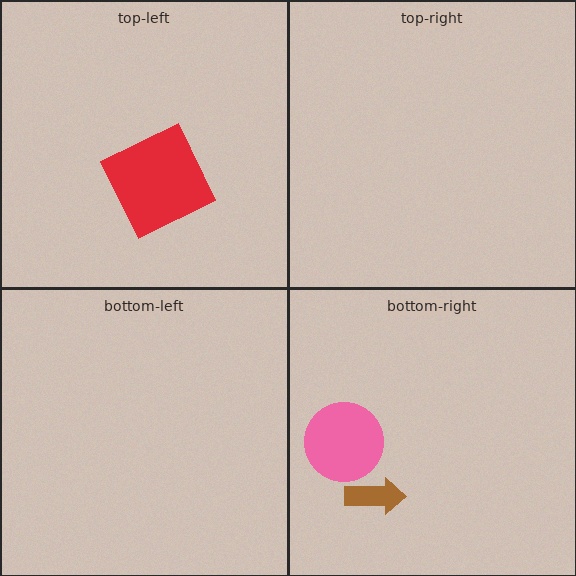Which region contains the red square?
The top-left region.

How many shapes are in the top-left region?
1.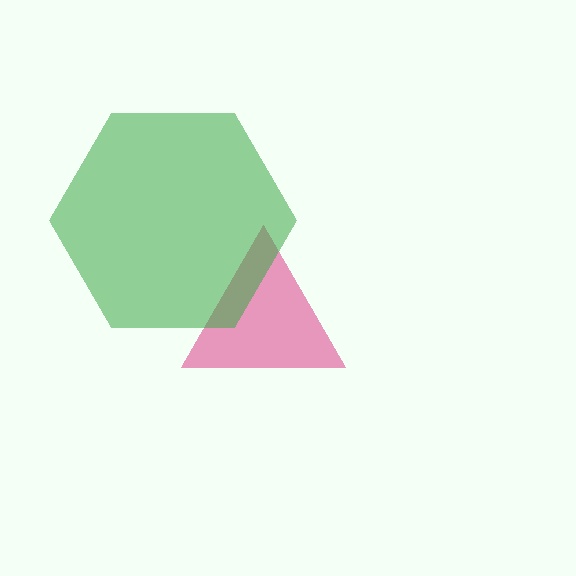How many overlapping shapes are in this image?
There are 2 overlapping shapes in the image.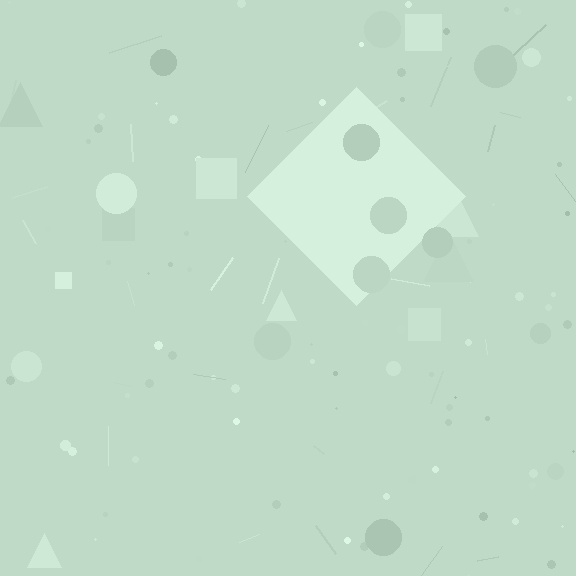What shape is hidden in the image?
A diamond is hidden in the image.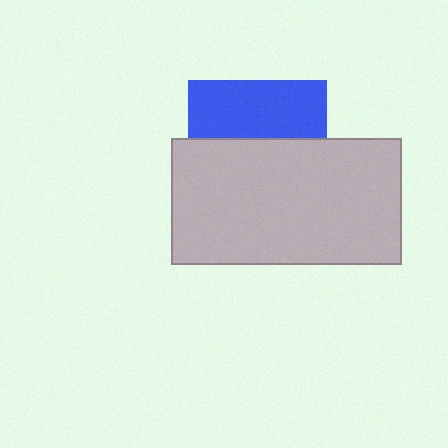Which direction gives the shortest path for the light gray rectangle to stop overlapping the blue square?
Moving down gives the shortest separation.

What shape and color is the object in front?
The object in front is a light gray rectangle.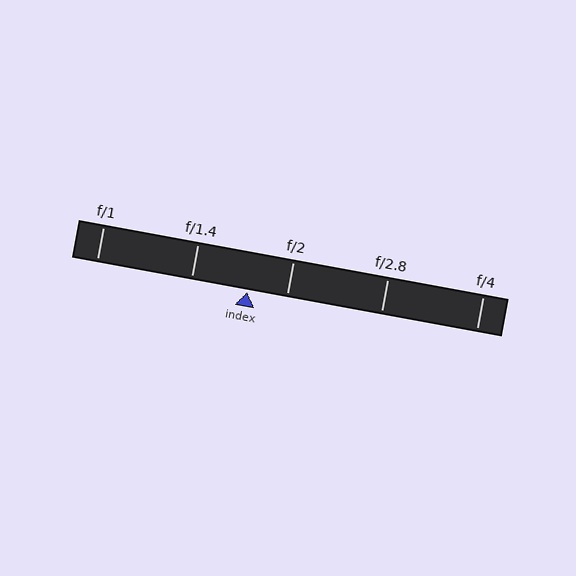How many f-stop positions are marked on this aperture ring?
There are 5 f-stop positions marked.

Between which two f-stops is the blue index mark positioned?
The index mark is between f/1.4 and f/2.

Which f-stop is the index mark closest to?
The index mark is closest to f/2.